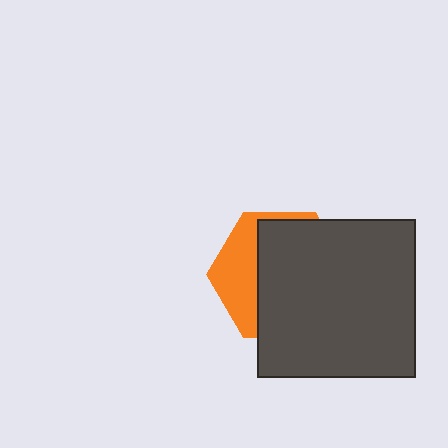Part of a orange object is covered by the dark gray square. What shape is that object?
It is a hexagon.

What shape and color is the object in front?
The object in front is a dark gray square.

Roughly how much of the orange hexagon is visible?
A small part of it is visible (roughly 34%).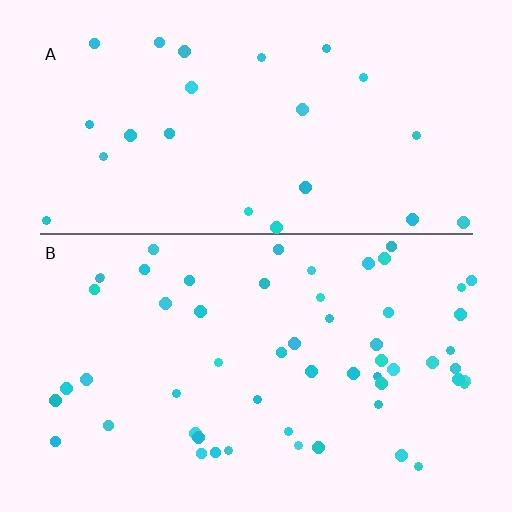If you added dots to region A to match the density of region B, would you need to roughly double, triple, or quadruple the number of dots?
Approximately double.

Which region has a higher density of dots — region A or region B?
B (the bottom).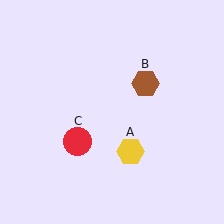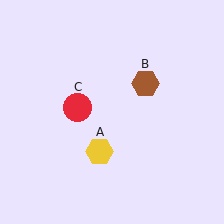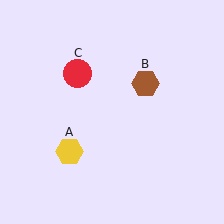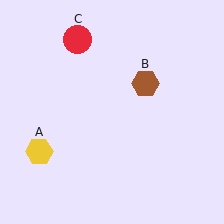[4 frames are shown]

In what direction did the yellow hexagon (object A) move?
The yellow hexagon (object A) moved left.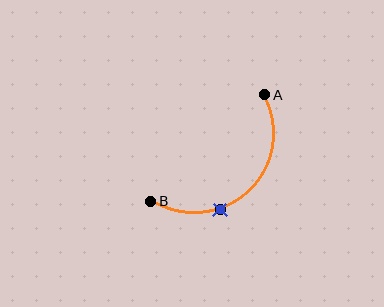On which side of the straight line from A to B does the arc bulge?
The arc bulges below and to the right of the straight line connecting A and B.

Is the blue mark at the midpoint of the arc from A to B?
No. The blue mark lies on the arc but is closer to endpoint B. The arc midpoint would be at the point on the curve equidistant along the arc from both A and B.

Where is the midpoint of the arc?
The arc midpoint is the point on the curve farthest from the straight line joining A and B. It sits below and to the right of that line.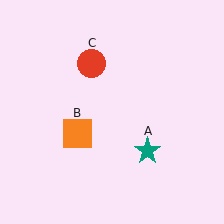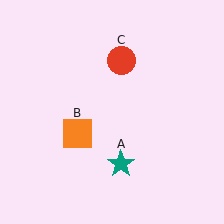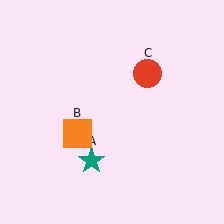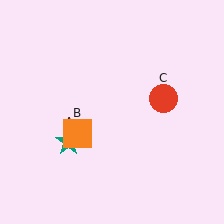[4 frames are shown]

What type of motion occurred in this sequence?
The teal star (object A), red circle (object C) rotated clockwise around the center of the scene.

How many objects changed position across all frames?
2 objects changed position: teal star (object A), red circle (object C).